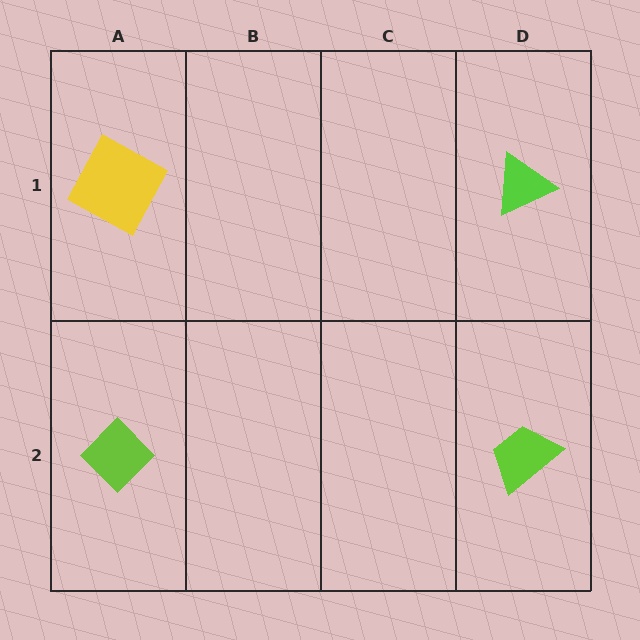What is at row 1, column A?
A yellow square.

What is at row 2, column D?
A lime trapezoid.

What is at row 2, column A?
A lime diamond.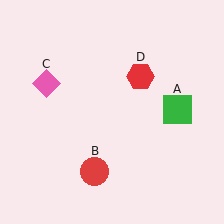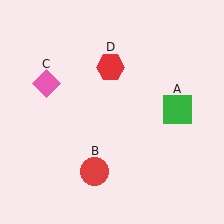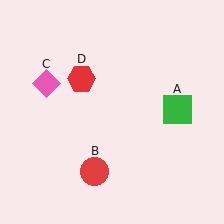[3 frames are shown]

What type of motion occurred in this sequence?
The red hexagon (object D) rotated counterclockwise around the center of the scene.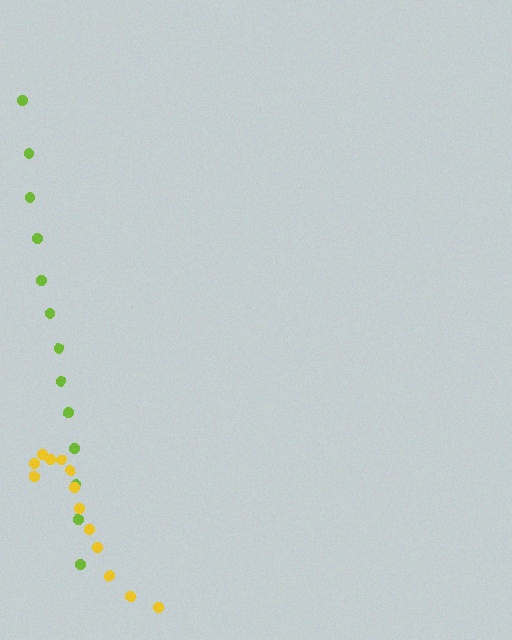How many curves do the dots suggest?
There are 2 distinct paths.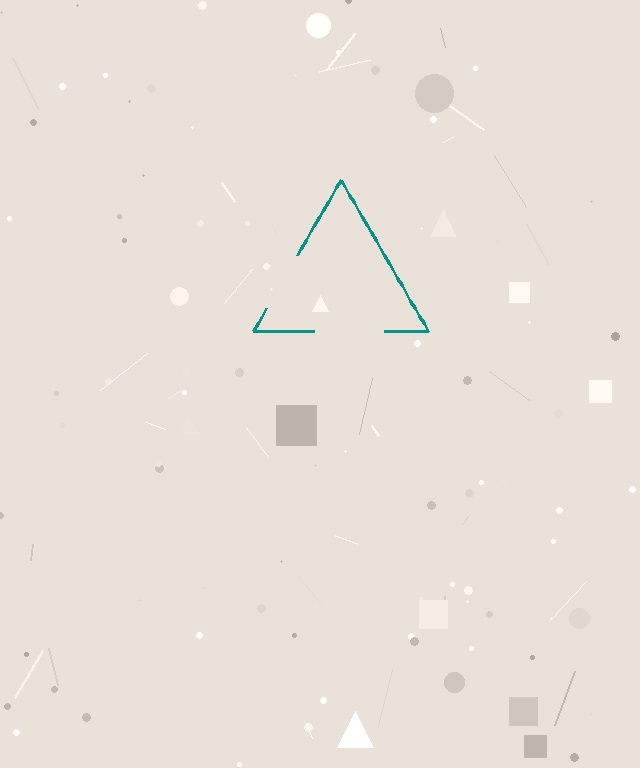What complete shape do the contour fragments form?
The contour fragments form a triangle.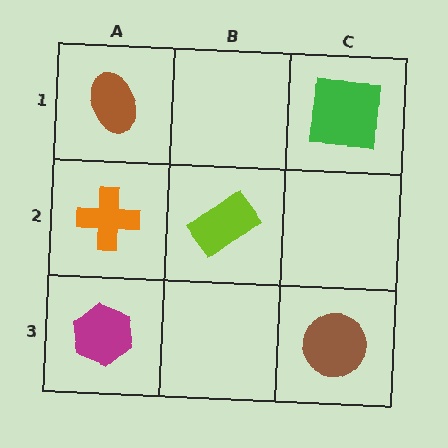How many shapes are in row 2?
2 shapes.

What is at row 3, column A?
A magenta hexagon.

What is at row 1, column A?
A brown ellipse.